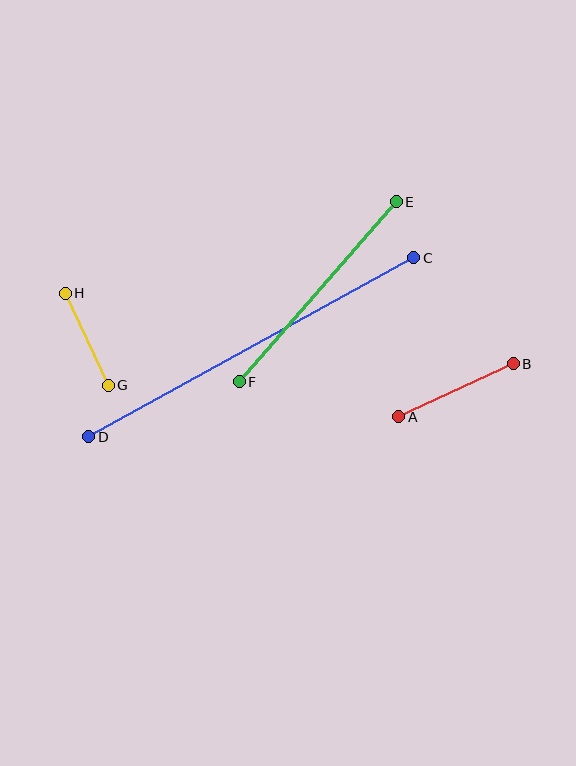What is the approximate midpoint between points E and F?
The midpoint is at approximately (318, 292) pixels.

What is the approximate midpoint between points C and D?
The midpoint is at approximately (251, 347) pixels.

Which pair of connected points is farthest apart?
Points C and D are farthest apart.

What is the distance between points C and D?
The distance is approximately 371 pixels.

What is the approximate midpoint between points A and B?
The midpoint is at approximately (456, 390) pixels.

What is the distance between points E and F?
The distance is approximately 239 pixels.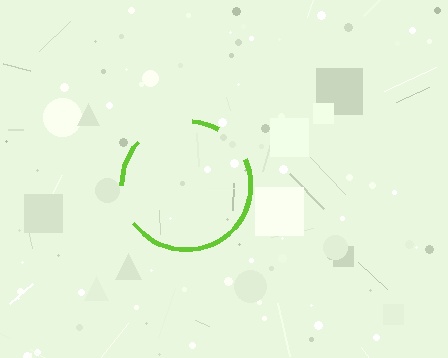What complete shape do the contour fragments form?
The contour fragments form a circle.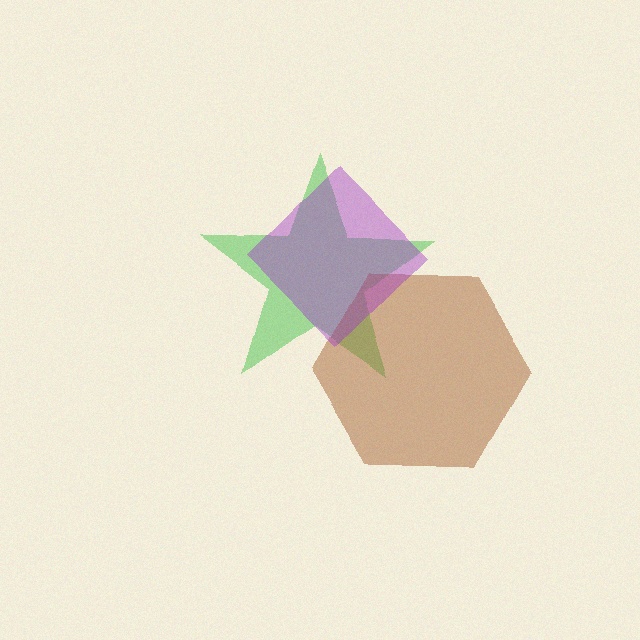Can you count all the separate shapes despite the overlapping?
Yes, there are 3 separate shapes.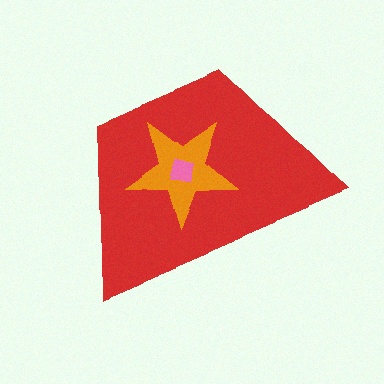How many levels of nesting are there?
3.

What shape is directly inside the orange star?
The pink square.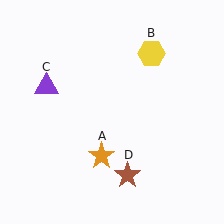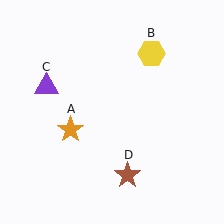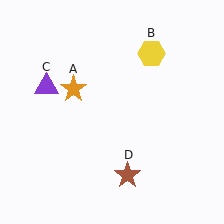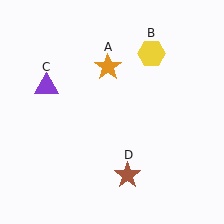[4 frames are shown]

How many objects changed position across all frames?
1 object changed position: orange star (object A).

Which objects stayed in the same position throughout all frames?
Yellow hexagon (object B) and purple triangle (object C) and brown star (object D) remained stationary.